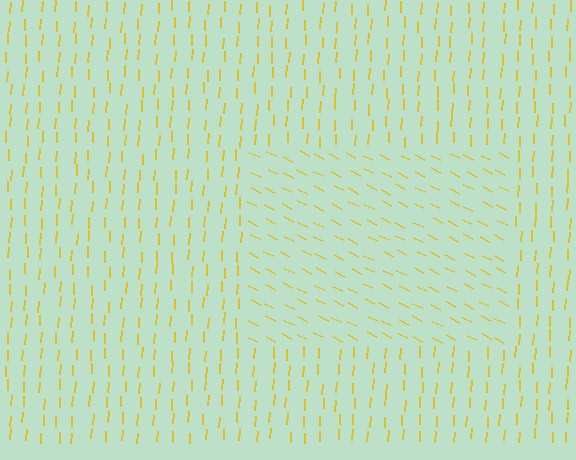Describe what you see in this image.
The image is filled with small yellow line segments. A rectangle region in the image has lines oriented differently from the surrounding lines, creating a visible texture boundary.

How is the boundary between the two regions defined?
The boundary is defined purely by a change in line orientation (approximately 66 degrees difference). All lines are the same color and thickness.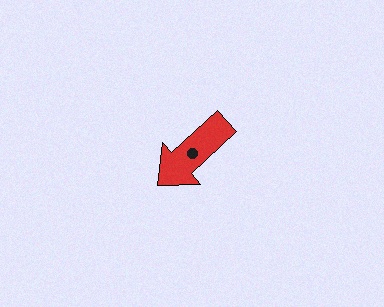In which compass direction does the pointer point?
Southwest.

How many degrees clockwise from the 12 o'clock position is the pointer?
Approximately 227 degrees.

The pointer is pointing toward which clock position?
Roughly 8 o'clock.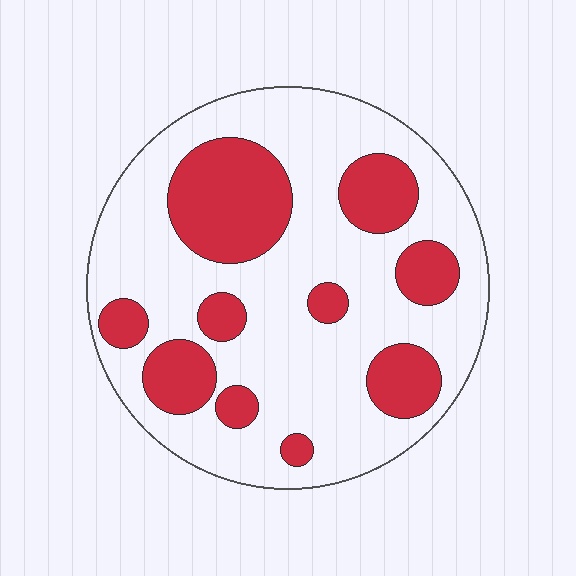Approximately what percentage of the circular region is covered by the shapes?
Approximately 30%.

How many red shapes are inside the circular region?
10.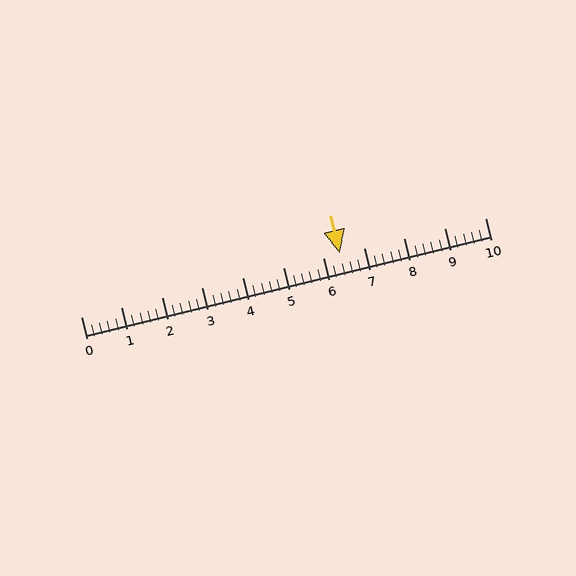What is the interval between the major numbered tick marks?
The major tick marks are spaced 1 units apart.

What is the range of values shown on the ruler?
The ruler shows values from 0 to 10.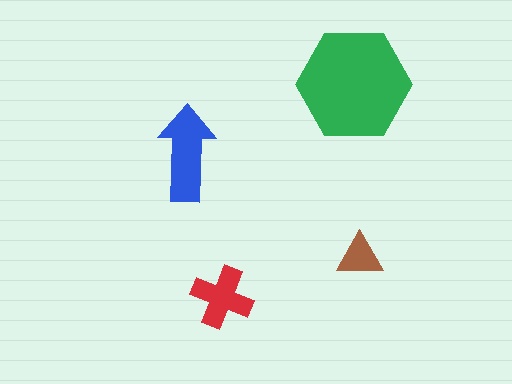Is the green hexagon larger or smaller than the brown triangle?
Larger.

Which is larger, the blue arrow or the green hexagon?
The green hexagon.